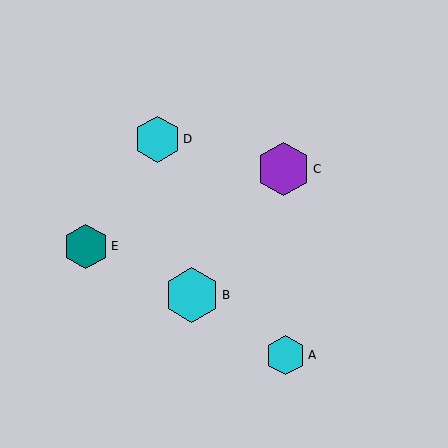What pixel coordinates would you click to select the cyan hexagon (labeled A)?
Click at (285, 355) to select the cyan hexagon A.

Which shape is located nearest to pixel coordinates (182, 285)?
The cyan hexagon (labeled B) at (192, 295) is nearest to that location.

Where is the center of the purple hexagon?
The center of the purple hexagon is at (284, 169).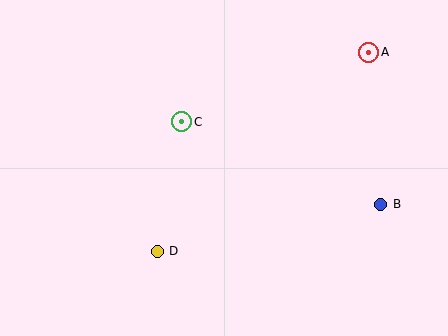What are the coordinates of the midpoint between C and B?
The midpoint between C and B is at (281, 163).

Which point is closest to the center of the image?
Point C at (182, 122) is closest to the center.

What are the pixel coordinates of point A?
Point A is at (369, 52).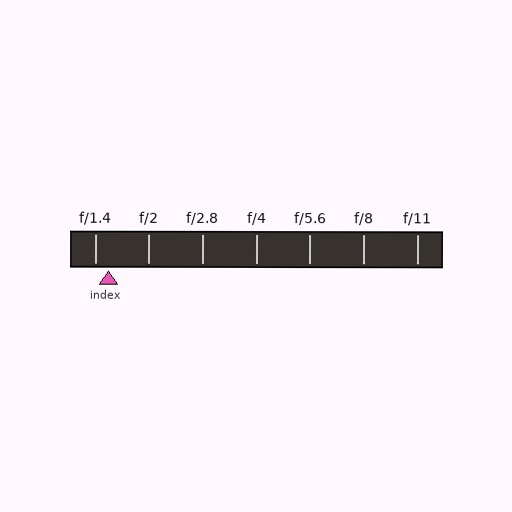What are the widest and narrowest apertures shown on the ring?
The widest aperture shown is f/1.4 and the narrowest is f/11.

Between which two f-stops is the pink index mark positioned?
The index mark is between f/1.4 and f/2.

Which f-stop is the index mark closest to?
The index mark is closest to f/1.4.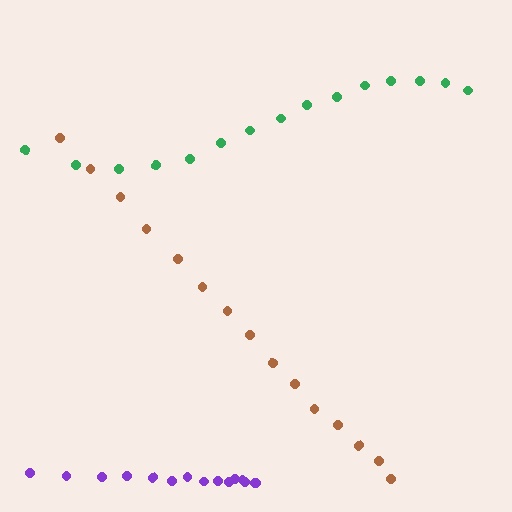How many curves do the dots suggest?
There are 3 distinct paths.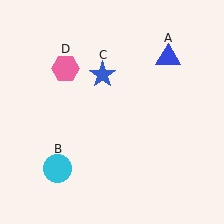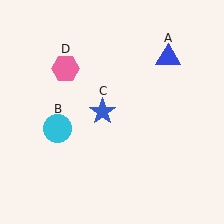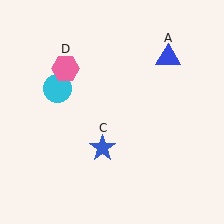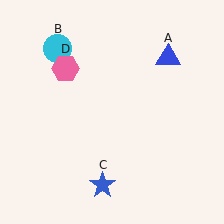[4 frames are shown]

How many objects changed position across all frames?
2 objects changed position: cyan circle (object B), blue star (object C).